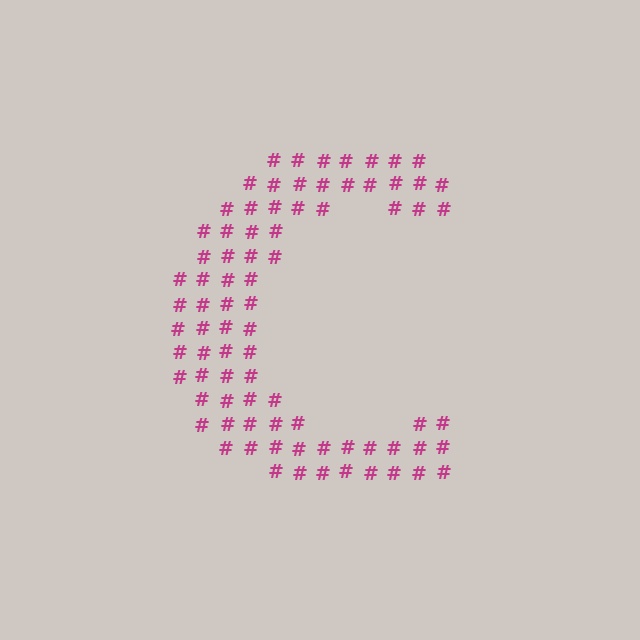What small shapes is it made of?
It is made of small hash symbols.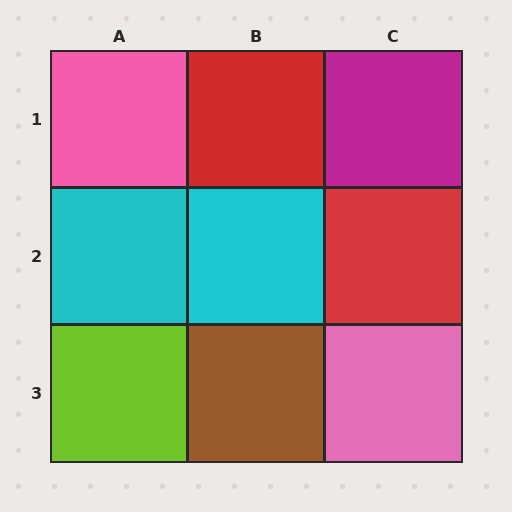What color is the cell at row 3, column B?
Brown.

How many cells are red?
2 cells are red.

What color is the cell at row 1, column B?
Red.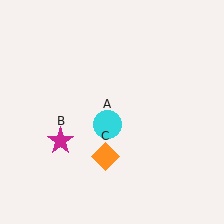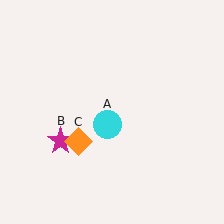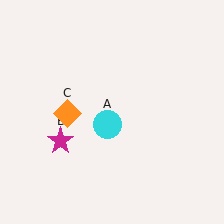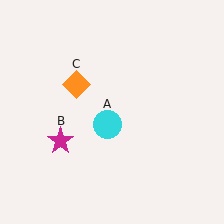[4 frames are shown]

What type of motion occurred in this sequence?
The orange diamond (object C) rotated clockwise around the center of the scene.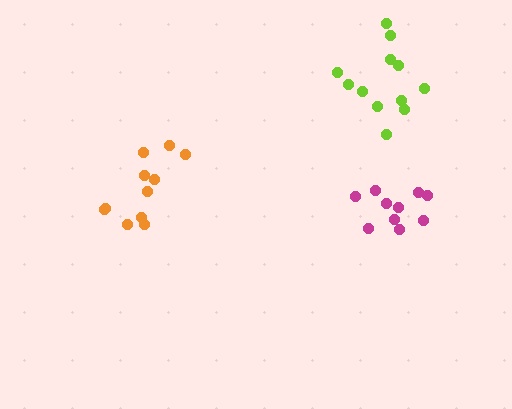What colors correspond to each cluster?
The clusters are colored: lime, magenta, orange.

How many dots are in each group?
Group 1: 12 dots, Group 2: 10 dots, Group 3: 11 dots (33 total).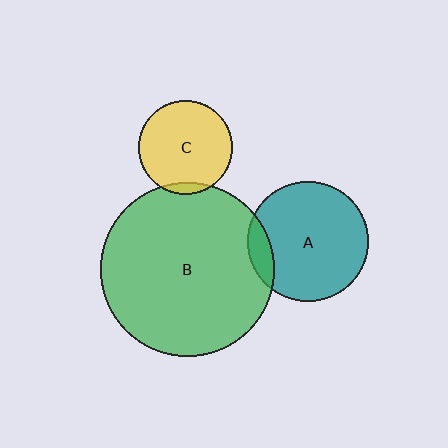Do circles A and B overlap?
Yes.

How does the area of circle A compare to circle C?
Approximately 1.6 times.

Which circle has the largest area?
Circle B (green).